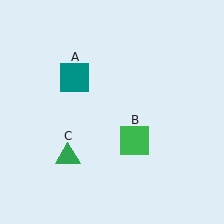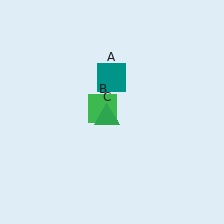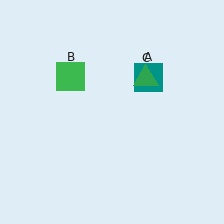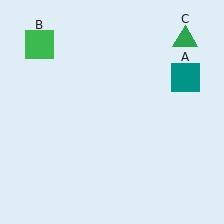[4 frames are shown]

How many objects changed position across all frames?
3 objects changed position: teal square (object A), green square (object B), green triangle (object C).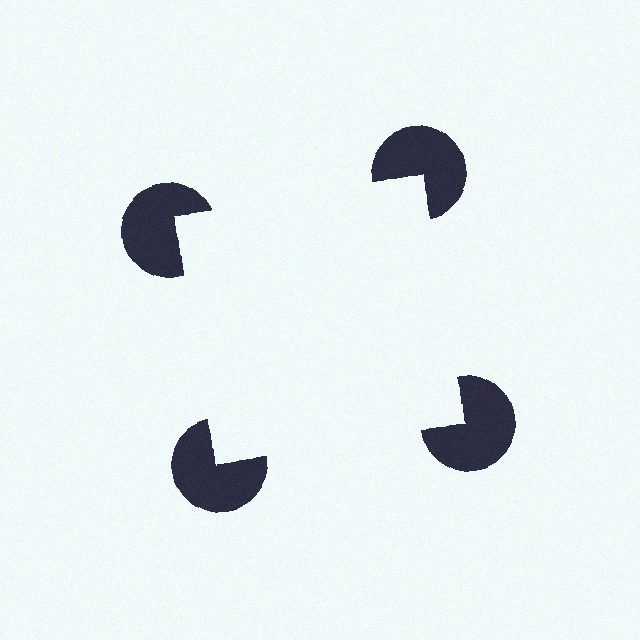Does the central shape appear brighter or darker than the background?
It typically appears slightly brighter than the background, even though no actual brightness change is drawn.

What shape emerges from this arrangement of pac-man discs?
An illusory square — its edges are inferred from the aligned wedge cuts in the pac-man discs, not physically drawn.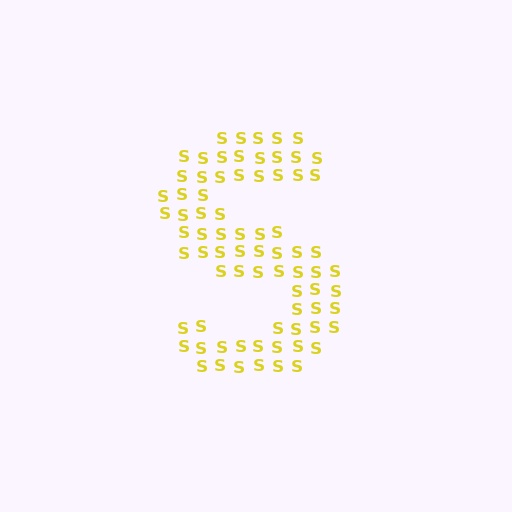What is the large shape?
The large shape is the letter S.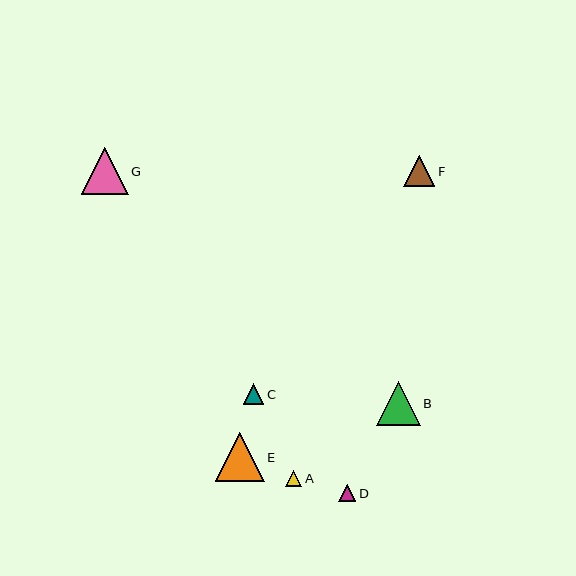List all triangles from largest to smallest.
From largest to smallest: E, G, B, F, C, D, A.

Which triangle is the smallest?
Triangle A is the smallest with a size of approximately 16 pixels.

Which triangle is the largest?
Triangle E is the largest with a size of approximately 49 pixels.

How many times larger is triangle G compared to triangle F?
Triangle G is approximately 1.5 times the size of triangle F.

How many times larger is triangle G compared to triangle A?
Triangle G is approximately 2.9 times the size of triangle A.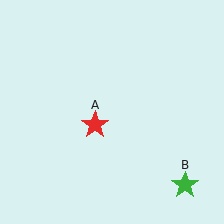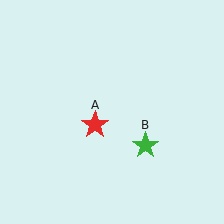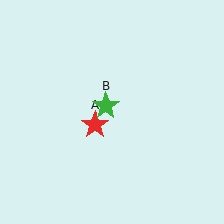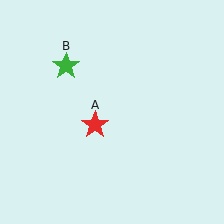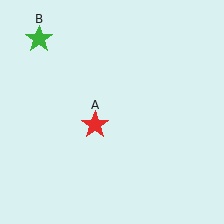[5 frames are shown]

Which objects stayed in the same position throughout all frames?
Red star (object A) remained stationary.